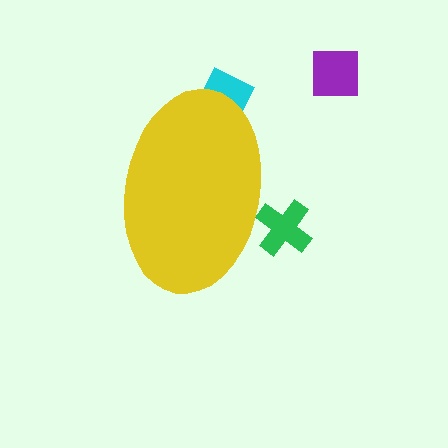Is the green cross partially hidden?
Yes, the green cross is partially hidden behind the yellow ellipse.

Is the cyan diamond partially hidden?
Yes, the cyan diamond is partially hidden behind the yellow ellipse.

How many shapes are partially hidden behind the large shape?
2 shapes are partially hidden.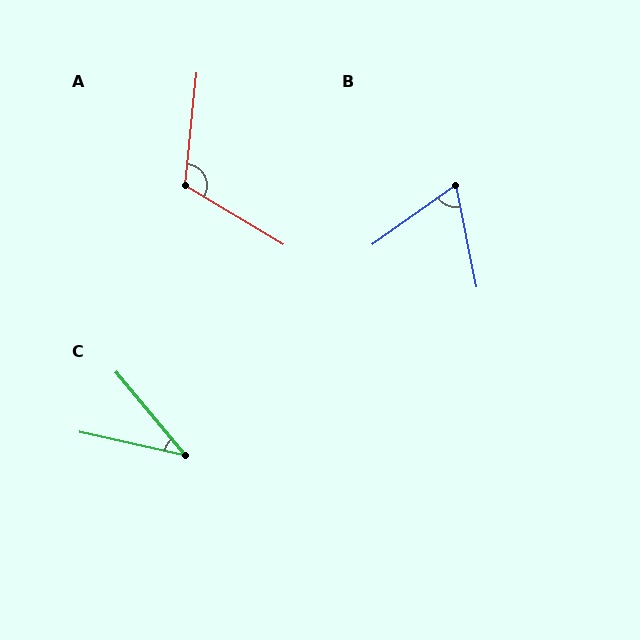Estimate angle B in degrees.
Approximately 66 degrees.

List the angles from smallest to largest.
C (37°), B (66°), A (115°).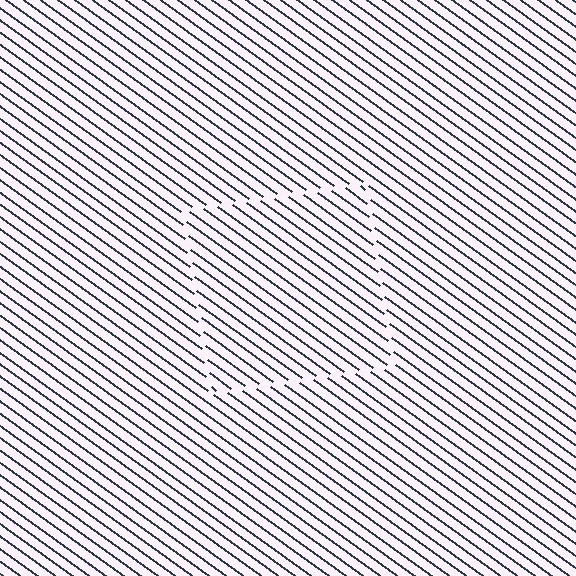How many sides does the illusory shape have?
4 sides — the line-ends trace a square.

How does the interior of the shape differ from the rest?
The interior of the shape contains the same grating, shifted by half a period — the contour is defined by the phase discontinuity where line-ends from the inner and outer gratings abut.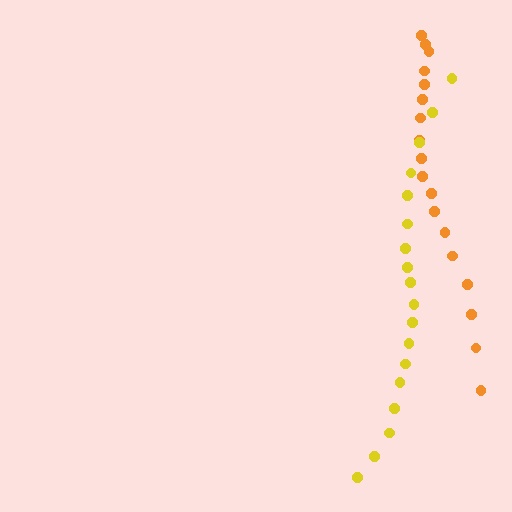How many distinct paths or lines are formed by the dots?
There are 2 distinct paths.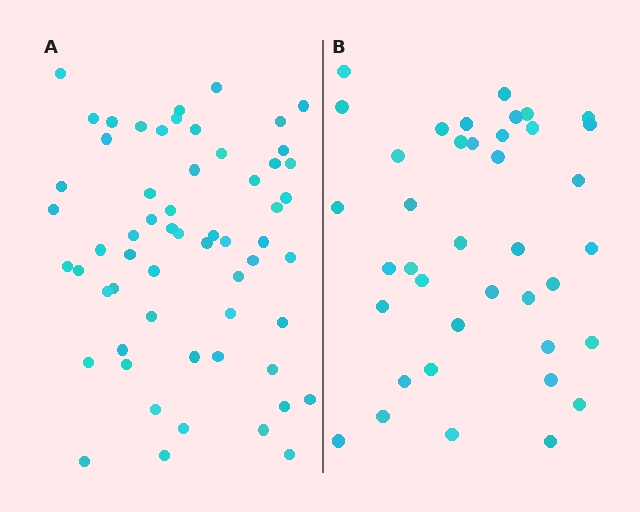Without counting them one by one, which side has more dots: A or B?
Region A (the left region) has more dots.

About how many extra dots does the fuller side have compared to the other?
Region A has approximately 20 more dots than region B.